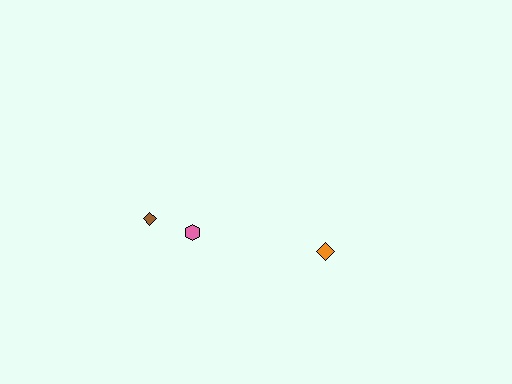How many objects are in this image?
There are 3 objects.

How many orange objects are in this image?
There is 1 orange object.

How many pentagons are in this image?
There are no pentagons.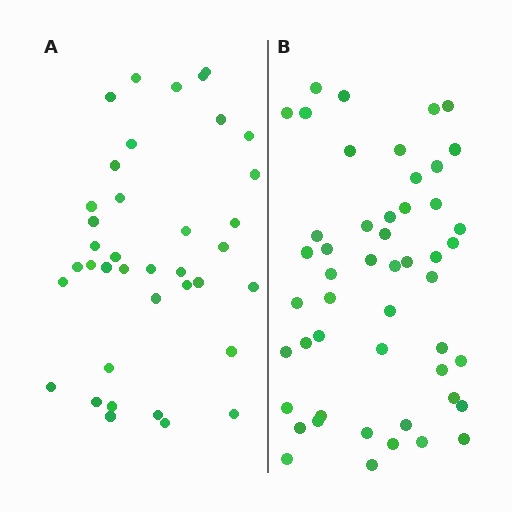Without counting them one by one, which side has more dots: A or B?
Region B (the right region) has more dots.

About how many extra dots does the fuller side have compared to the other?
Region B has roughly 12 or so more dots than region A.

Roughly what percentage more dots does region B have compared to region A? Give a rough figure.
About 30% more.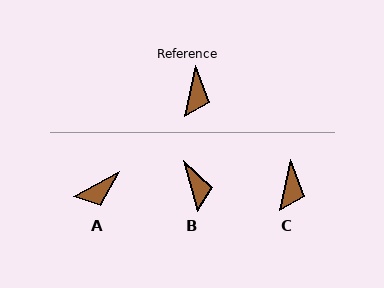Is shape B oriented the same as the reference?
No, it is off by about 27 degrees.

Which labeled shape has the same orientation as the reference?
C.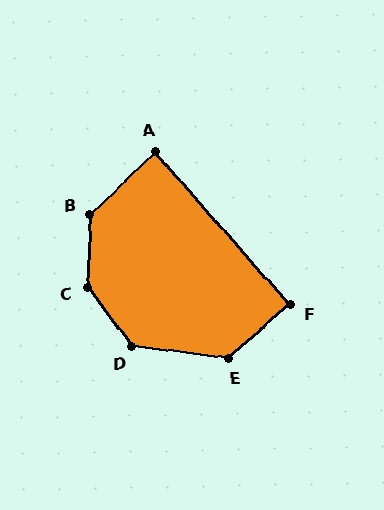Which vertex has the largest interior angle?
C, at approximately 141 degrees.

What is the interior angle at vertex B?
Approximately 136 degrees (obtuse).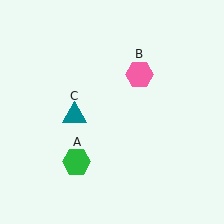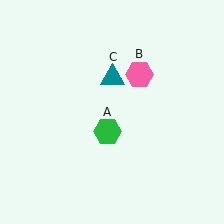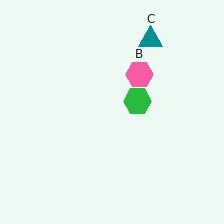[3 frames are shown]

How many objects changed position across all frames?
2 objects changed position: green hexagon (object A), teal triangle (object C).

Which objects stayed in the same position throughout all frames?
Pink hexagon (object B) remained stationary.